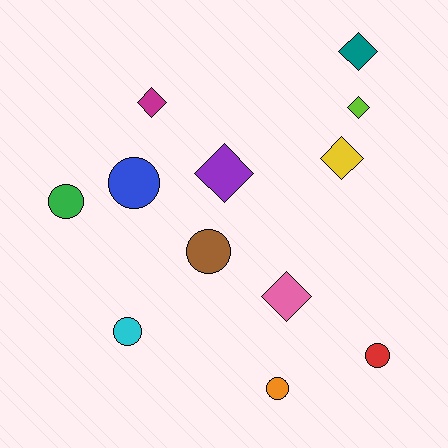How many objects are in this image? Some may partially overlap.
There are 12 objects.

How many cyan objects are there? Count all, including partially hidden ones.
There is 1 cyan object.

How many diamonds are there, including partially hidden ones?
There are 6 diamonds.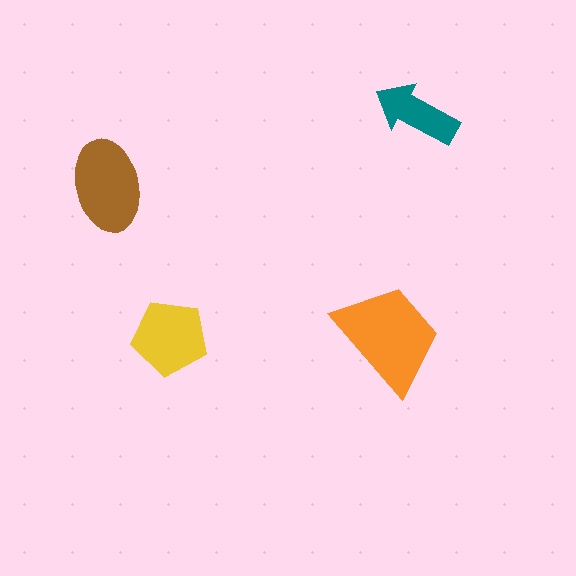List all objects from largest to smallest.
The orange trapezoid, the brown ellipse, the yellow pentagon, the teal arrow.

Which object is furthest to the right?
The teal arrow is rightmost.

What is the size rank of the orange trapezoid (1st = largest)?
1st.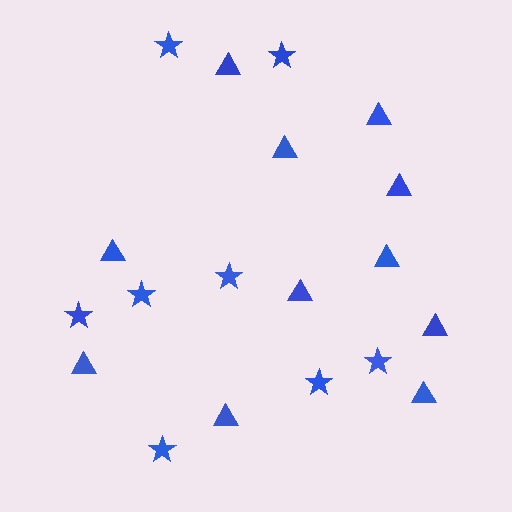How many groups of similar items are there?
There are 2 groups: one group of triangles (11) and one group of stars (8).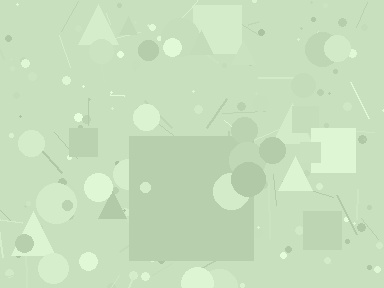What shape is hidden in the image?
A square is hidden in the image.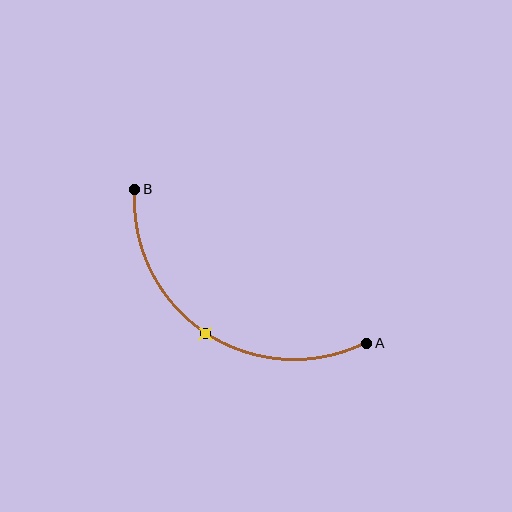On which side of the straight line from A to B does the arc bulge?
The arc bulges below the straight line connecting A and B.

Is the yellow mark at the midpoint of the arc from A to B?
Yes. The yellow mark lies on the arc at equal arc-length from both A and B — it is the arc midpoint.